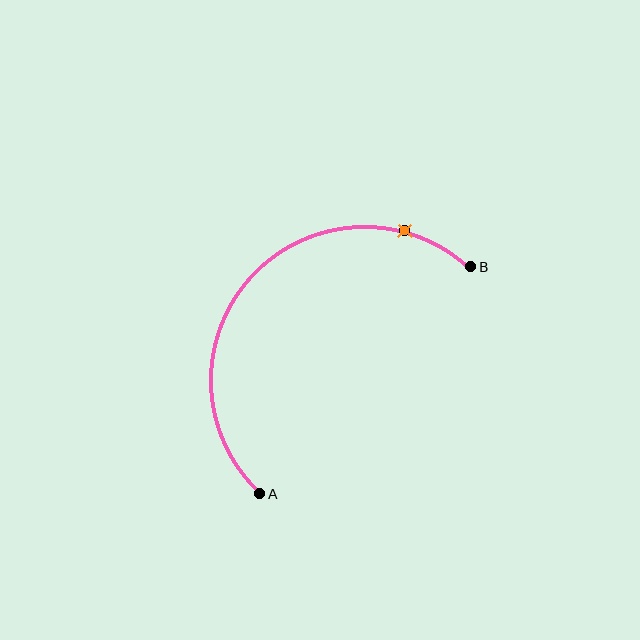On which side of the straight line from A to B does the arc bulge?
The arc bulges above and to the left of the straight line connecting A and B.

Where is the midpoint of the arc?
The arc midpoint is the point on the curve farthest from the straight line joining A and B. It sits above and to the left of that line.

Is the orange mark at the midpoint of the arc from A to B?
No. The orange mark lies on the arc but is closer to endpoint B. The arc midpoint would be at the point on the curve equidistant along the arc from both A and B.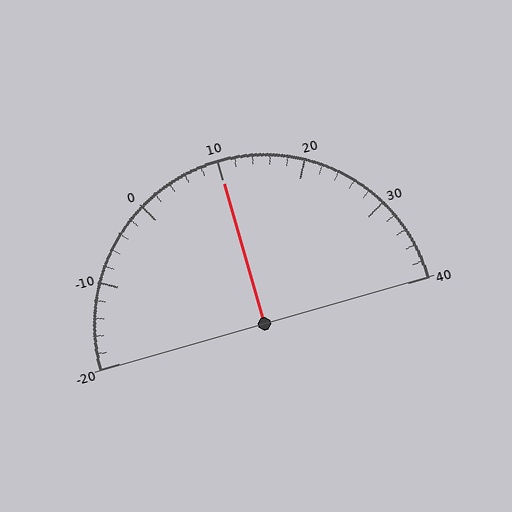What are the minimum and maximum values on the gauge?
The gauge ranges from -20 to 40.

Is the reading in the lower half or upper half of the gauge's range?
The reading is in the upper half of the range (-20 to 40).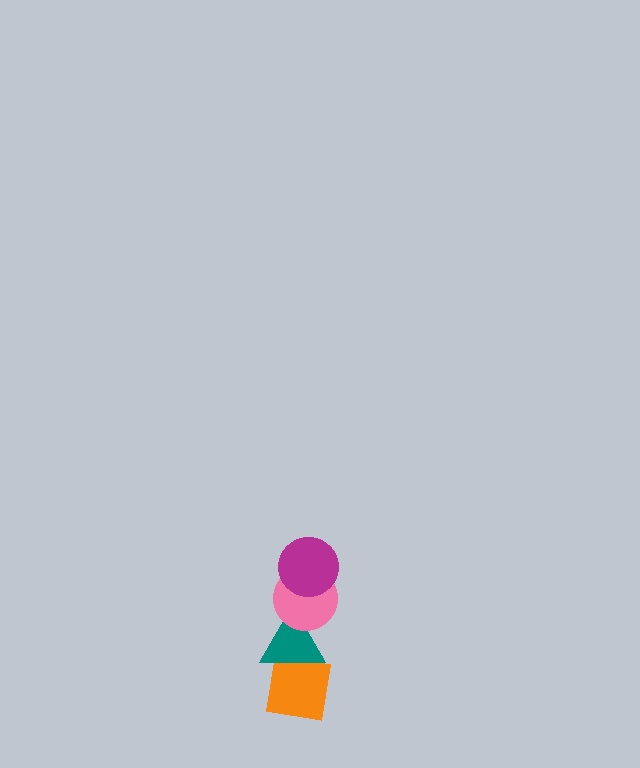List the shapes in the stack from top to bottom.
From top to bottom: the magenta circle, the pink circle, the teal triangle, the orange square.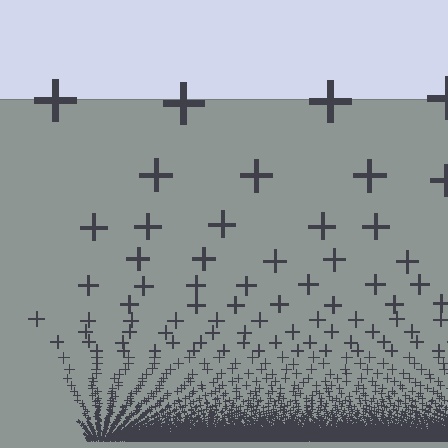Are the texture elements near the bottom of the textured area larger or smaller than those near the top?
Smaller. The gradient is inverted — elements near the bottom are smaller and denser.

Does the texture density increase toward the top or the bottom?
Density increases toward the bottom.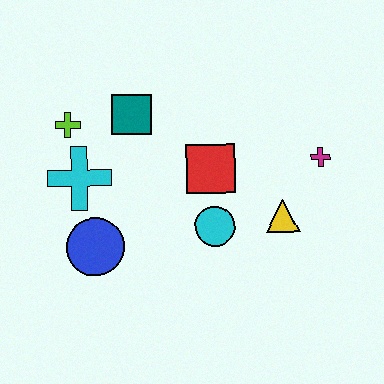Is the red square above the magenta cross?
No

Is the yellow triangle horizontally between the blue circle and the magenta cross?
Yes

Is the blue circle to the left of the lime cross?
No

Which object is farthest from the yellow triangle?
The lime cross is farthest from the yellow triangle.